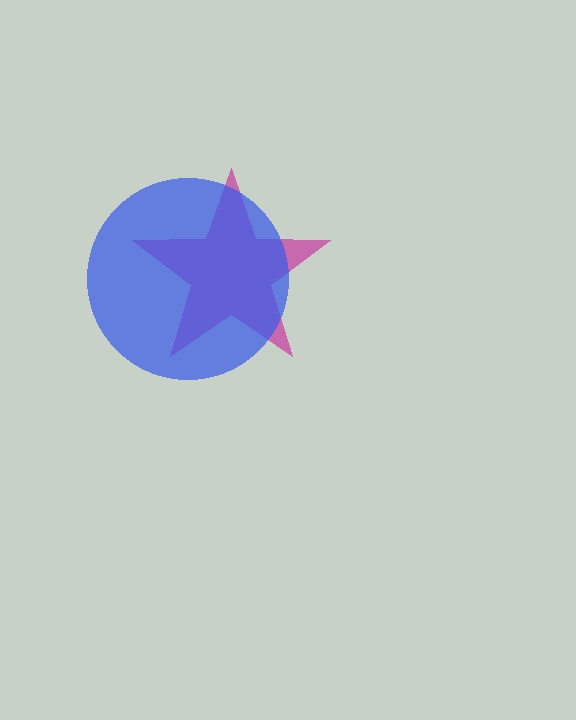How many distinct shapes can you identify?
There are 2 distinct shapes: a magenta star, a blue circle.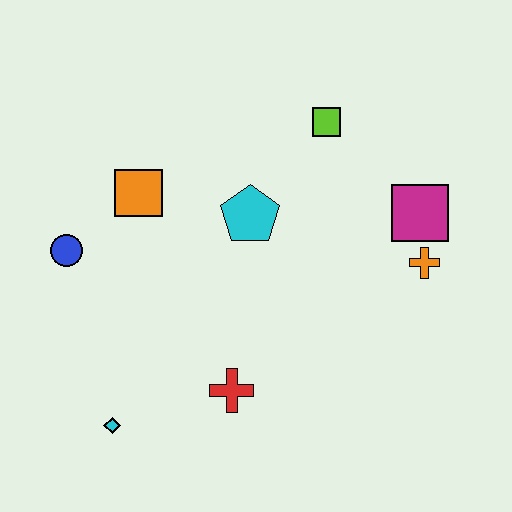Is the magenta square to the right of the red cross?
Yes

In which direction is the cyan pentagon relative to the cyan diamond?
The cyan pentagon is above the cyan diamond.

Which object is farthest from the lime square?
The cyan diamond is farthest from the lime square.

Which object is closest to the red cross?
The cyan diamond is closest to the red cross.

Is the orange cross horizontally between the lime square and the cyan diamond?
No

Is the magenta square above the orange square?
No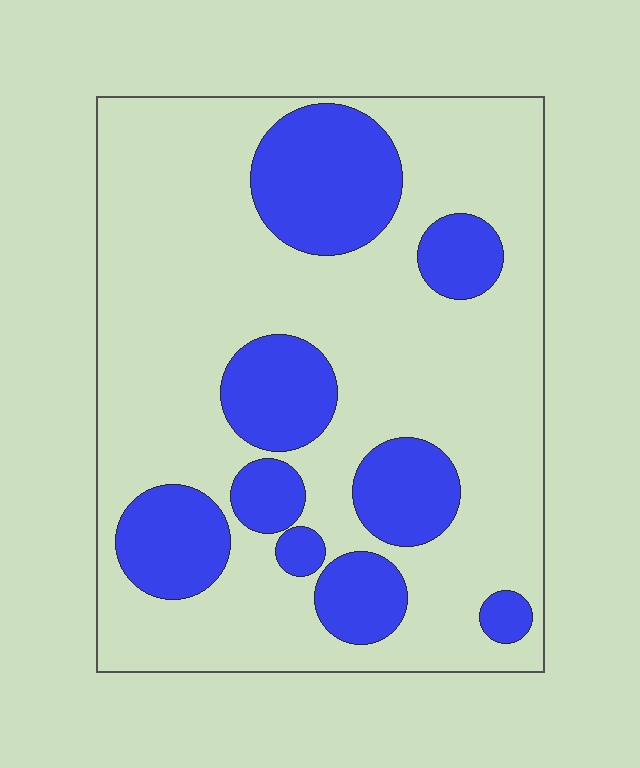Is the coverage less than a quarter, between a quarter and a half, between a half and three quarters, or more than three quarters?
Between a quarter and a half.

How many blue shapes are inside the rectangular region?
9.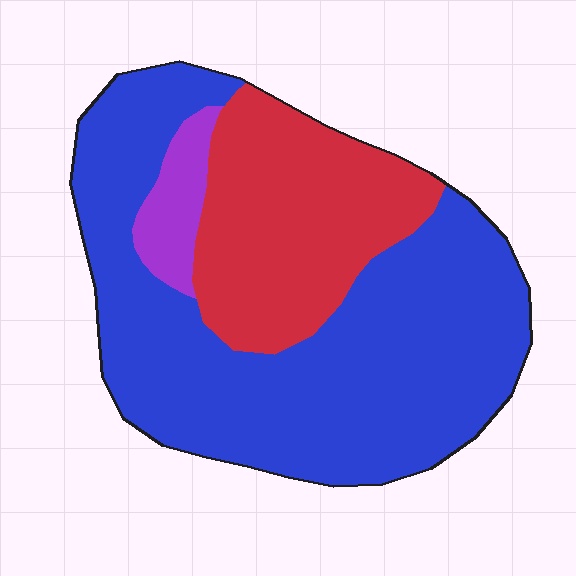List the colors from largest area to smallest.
From largest to smallest: blue, red, purple.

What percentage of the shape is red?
Red covers 29% of the shape.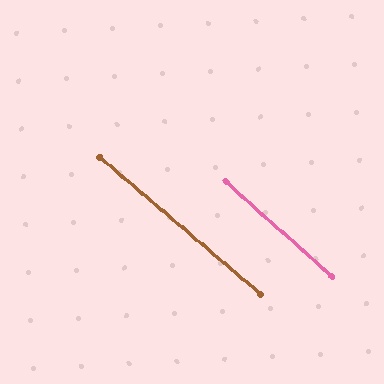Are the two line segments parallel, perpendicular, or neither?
Parallel — their directions differ by only 1.5°.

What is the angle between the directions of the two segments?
Approximately 2 degrees.